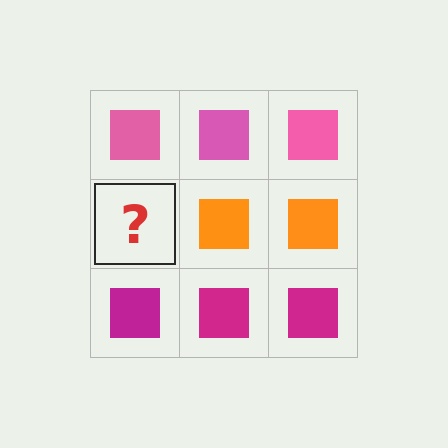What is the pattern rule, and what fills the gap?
The rule is that each row has a consistent color. The gap should be filled with an orange square.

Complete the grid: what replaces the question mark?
The question mark should be replaced with an orange square.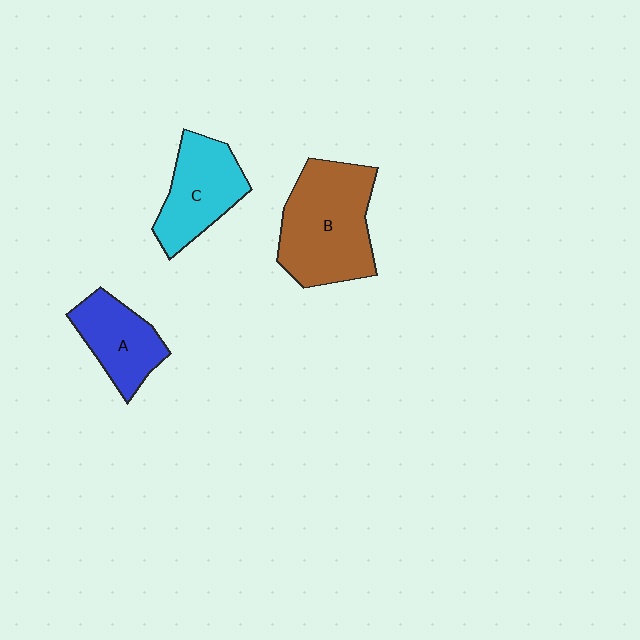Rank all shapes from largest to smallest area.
From largest to smallest: B (brown), C (cyan), A (blue).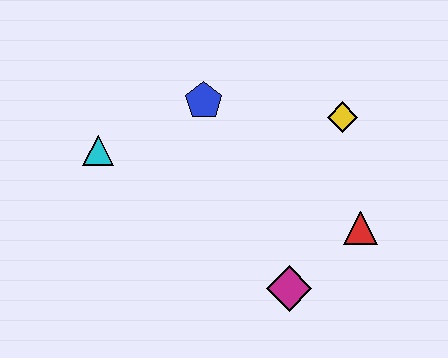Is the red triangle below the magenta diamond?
No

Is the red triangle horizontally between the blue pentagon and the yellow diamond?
No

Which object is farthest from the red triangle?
The cyan triangle is farthest from the red triangle.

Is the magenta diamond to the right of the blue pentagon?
Yes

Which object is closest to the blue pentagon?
The cyan triangle is closest to the blue pentagon.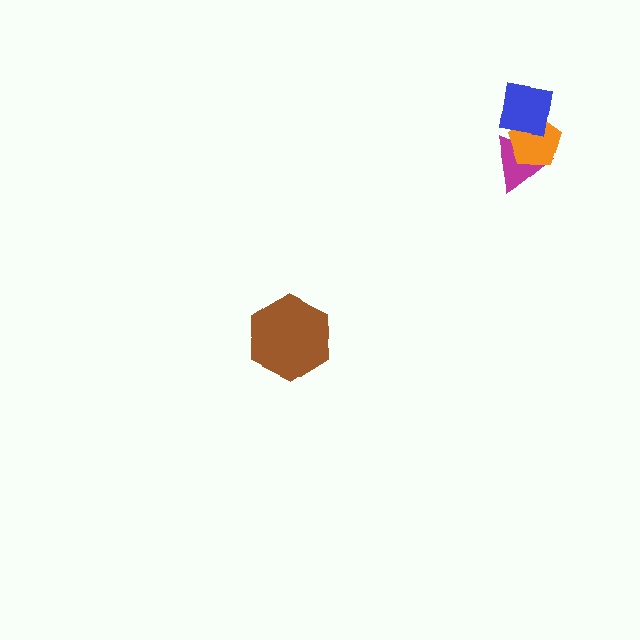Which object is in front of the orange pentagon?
The blue square is in front of the orange pentagon.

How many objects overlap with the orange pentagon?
2 objects overlap with the orange pentagon.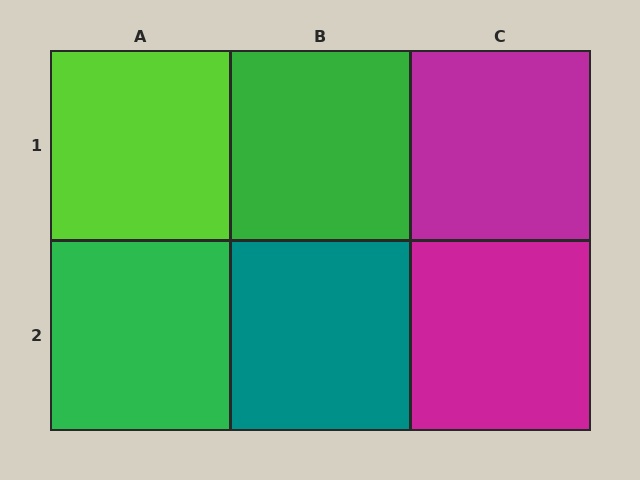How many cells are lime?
1 cell is lime.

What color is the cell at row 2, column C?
Magenta.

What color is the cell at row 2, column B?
Teal.